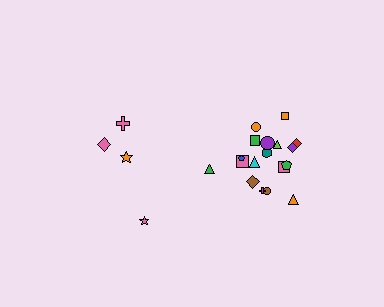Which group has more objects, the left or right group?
The right group.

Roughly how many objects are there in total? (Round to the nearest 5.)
Roughly 20 objects in total.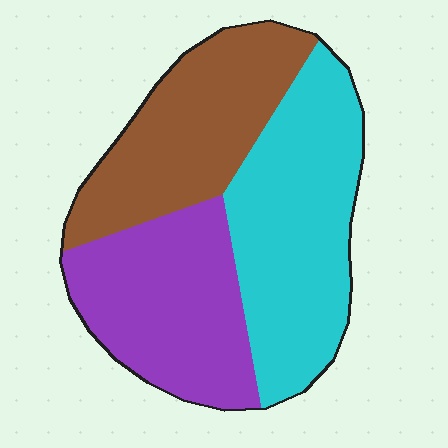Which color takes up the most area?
Cyan, at roughly 40%.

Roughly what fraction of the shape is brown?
Brown takes up between a sixth and a third of the shape.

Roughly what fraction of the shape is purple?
Purple takes up between a quarter and a half of the shape.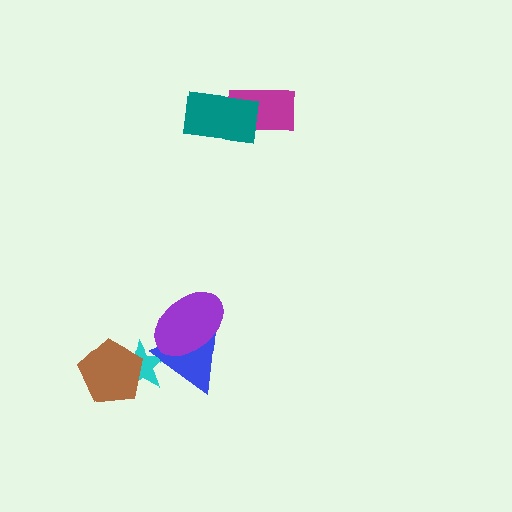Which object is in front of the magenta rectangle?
The teal rectangle is in front of the magenta rectangle.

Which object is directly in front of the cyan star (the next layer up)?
The blue triangle is directly in front of the cyan star.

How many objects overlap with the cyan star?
2 objects overlap with the cyan star.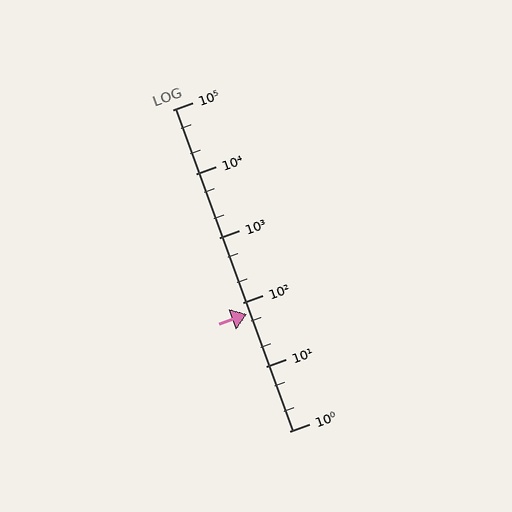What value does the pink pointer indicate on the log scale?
The pointer indicates approximately 67.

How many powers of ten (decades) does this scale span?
The scale spans 5 decades, from 1 to 100000.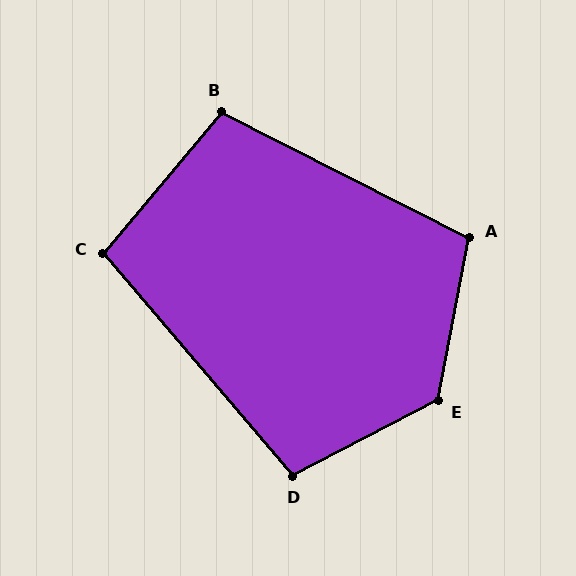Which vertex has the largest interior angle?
E, at approximately 128 degrees.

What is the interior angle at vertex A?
Approximately 106 degrees (obtuse).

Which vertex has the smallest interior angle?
C, at approximately 100 degrees.